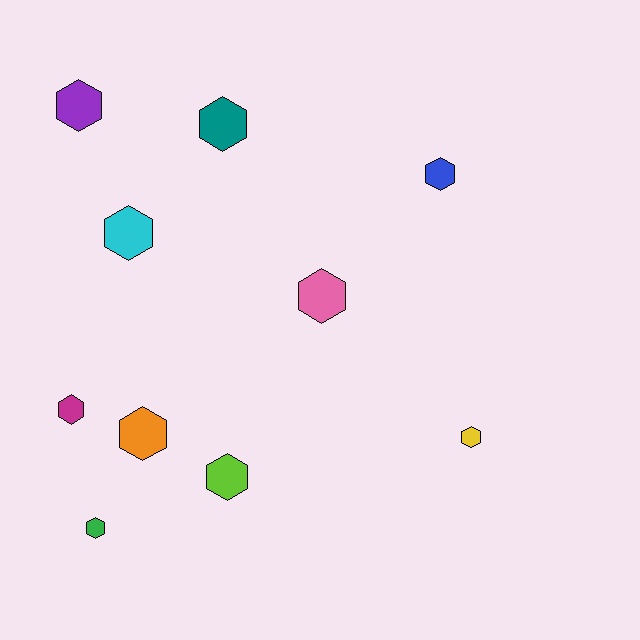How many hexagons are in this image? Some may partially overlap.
There are 10 hexagons.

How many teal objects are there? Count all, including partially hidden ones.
There is 1 teal object.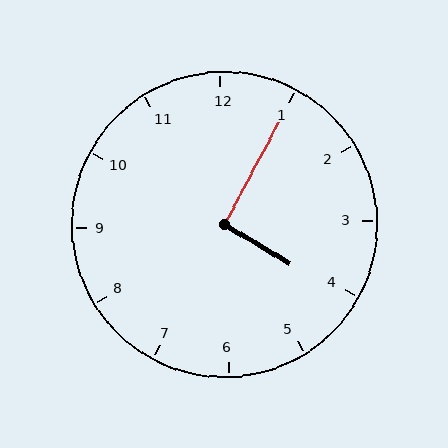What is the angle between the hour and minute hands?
Approximately 92 degrees.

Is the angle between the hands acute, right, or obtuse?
It is right.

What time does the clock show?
4:05.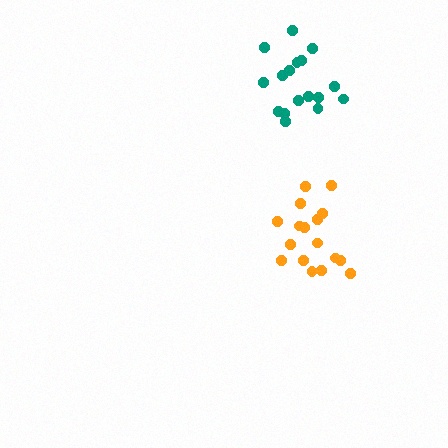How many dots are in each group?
Group 1: 17 dots, Group 2: 17 dots (34 total).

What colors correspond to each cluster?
The clusters are colored: teal, orange.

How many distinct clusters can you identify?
There are 2 distinct clusters.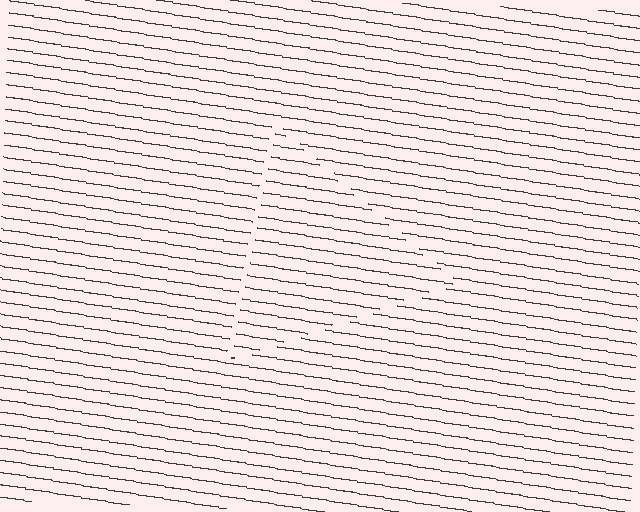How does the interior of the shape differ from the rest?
The interior of the shape contains the same grating, shifted by half a period — the contour is defined by the phase discontinuity where line-ends from the inner and outer gratings abut.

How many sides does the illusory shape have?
3 sides — the line-ends trace a triangle.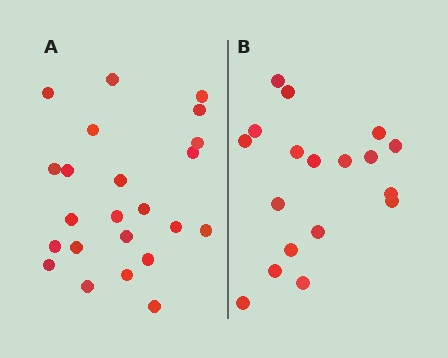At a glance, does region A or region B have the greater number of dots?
Region A (the left region) has more dots.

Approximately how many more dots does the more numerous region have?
Region A has about 5 more dots than region B.